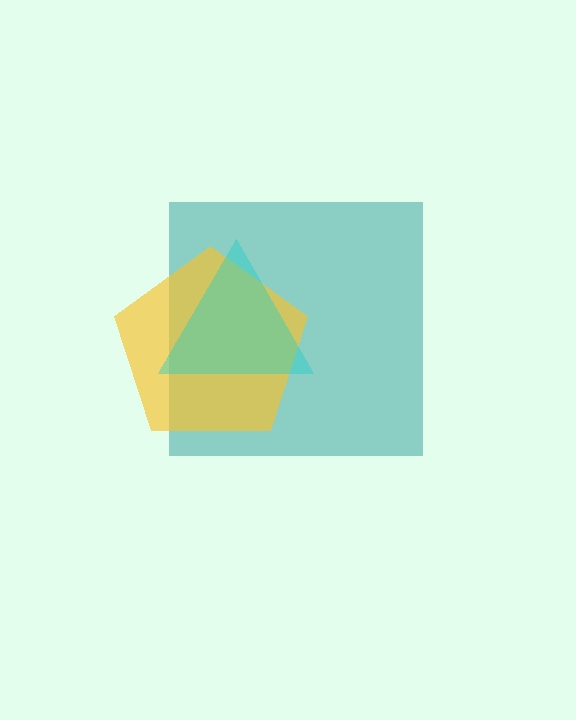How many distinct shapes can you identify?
There are 3 distinct shapes: a teal square, a yellow pentagon, a cyan triangle.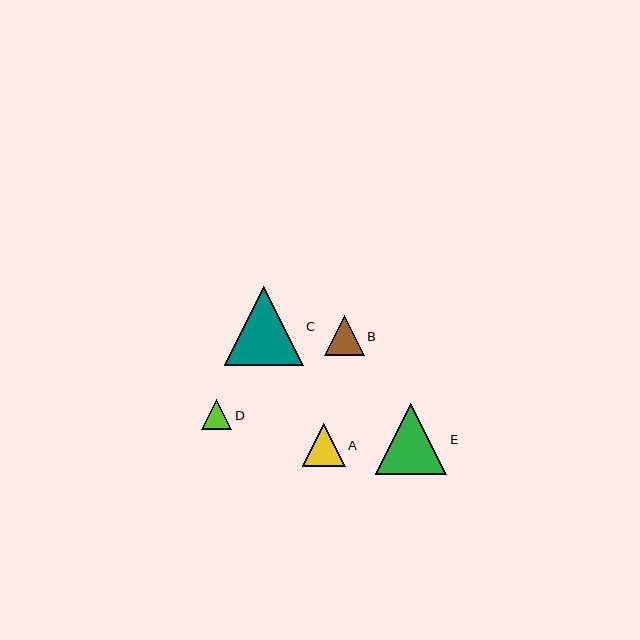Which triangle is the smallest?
Triangle D is the smallest with a size of approximately 30 pixels.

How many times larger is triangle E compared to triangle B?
Triangle E is approximately 1.8 times the size of triangle B.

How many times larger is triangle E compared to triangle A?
Triangle E is approximately 1.7 times the size of triangle A.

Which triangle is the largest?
Triangle C is the largest with a size of approximately 79 pixels.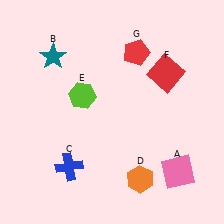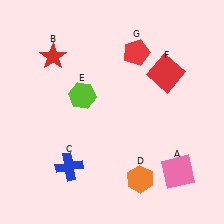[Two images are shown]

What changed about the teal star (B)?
In Image 1, B is teal. In Image 2, it changed to red.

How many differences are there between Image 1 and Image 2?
There is 1 difference between the two images.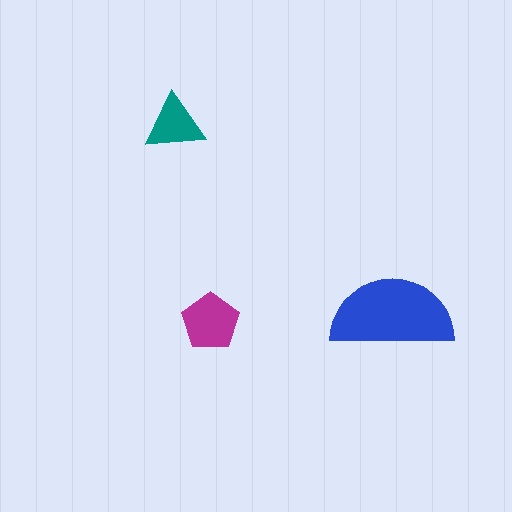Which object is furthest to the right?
The blue semicircle is rightmost.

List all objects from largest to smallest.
The blue semicircle, the magenta pentagon, the teal triangle.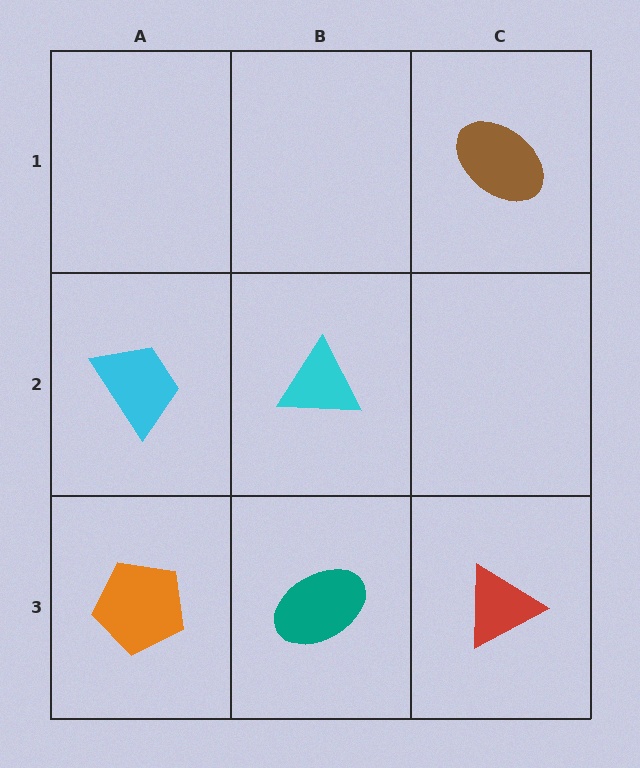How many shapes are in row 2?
2 shapes.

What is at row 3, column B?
A teal ellipse.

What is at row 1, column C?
A brown ellipse.